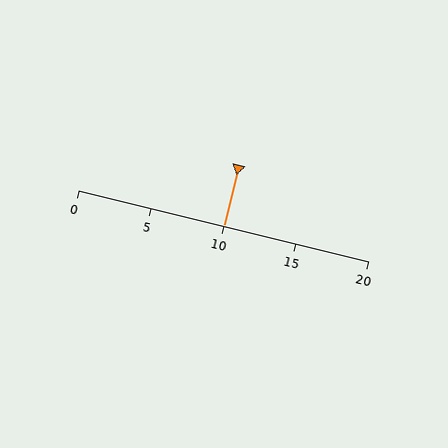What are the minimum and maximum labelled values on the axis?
The axis runs from 0 to 20.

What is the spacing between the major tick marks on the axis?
The major ticks are spaced 5 apart.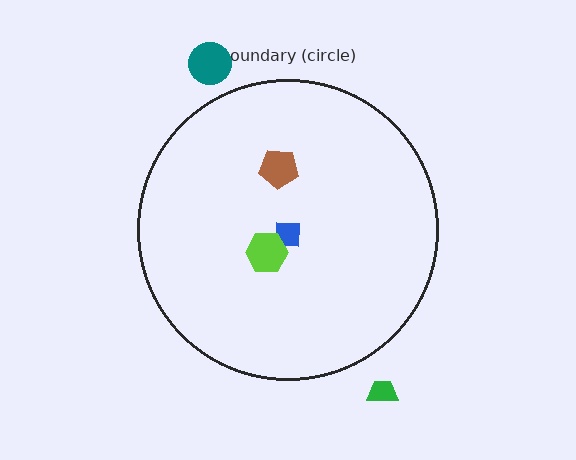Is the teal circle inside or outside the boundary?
Outside.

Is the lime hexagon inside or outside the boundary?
Inside.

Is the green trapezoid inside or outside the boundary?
Outside.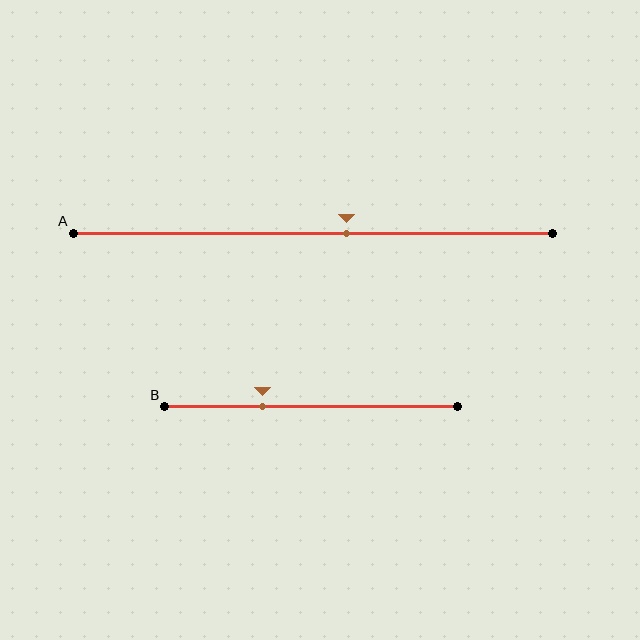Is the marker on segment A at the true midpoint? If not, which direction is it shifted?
No, the marker on segment A is shifted to the right by about 7% of the segment length.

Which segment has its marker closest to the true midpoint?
Segment A has its marker closest to the true midpoint.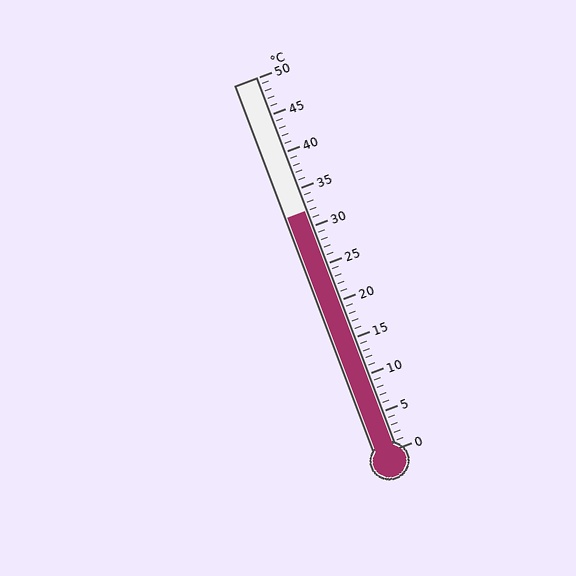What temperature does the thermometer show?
The thermometer shows approximately 32°C.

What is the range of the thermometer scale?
The thermometer scale ranges from 0°C to 50°C.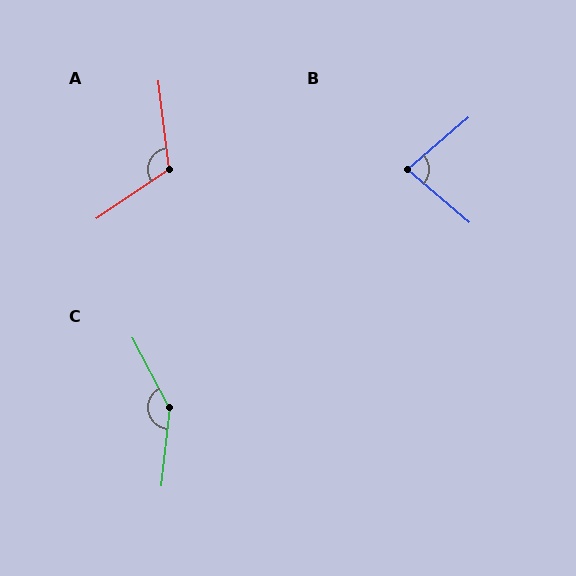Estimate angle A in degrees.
Approximately 117 degrees.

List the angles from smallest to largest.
B (80°), A (117°), C (146°).